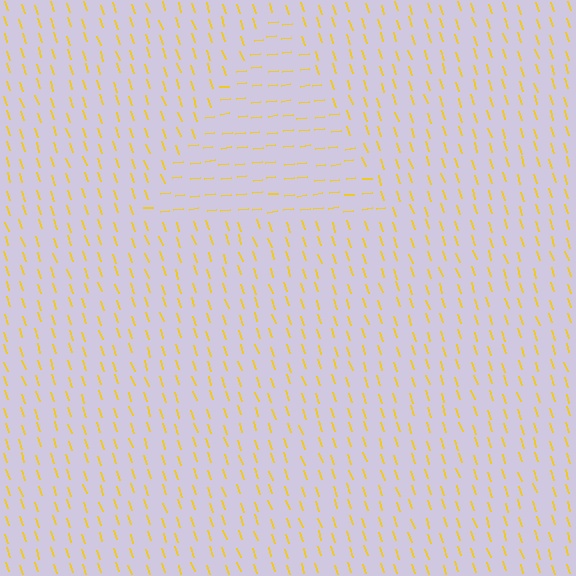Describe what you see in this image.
The image is filled with small yellow line segments. A triangle region in the image has lines oriented differently from the surrounding lines, creating a visible texture boundary.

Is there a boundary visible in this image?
Yes, there is a texture boundary formed by a change in line orientation.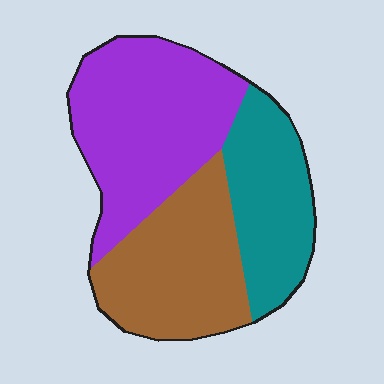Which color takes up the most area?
Purple, at roughly 40%.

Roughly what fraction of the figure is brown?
Brown covers about 35% of the figure.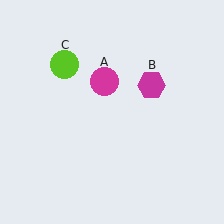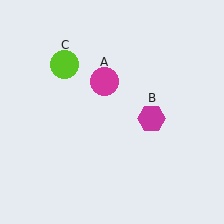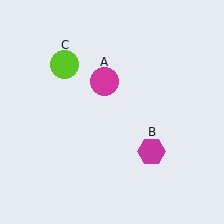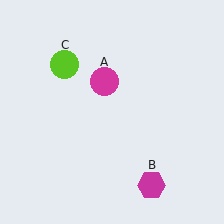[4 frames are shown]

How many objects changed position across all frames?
1 object changed position: magenta hexagon (object B).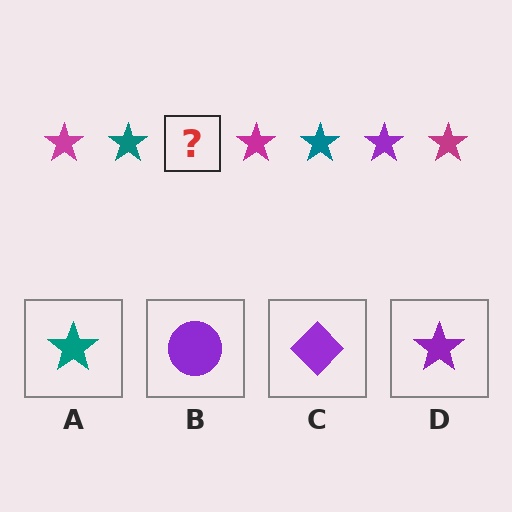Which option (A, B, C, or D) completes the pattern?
D.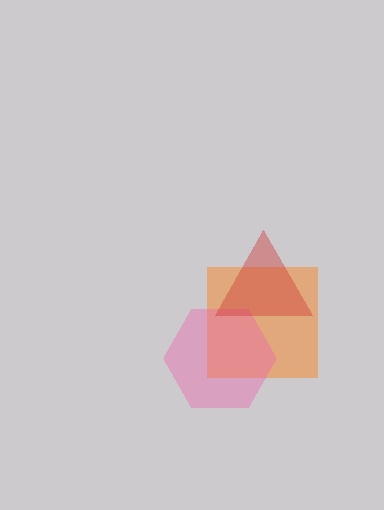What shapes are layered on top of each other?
The layered shapes are: an orange square, a pink hexagon, a red triangle.